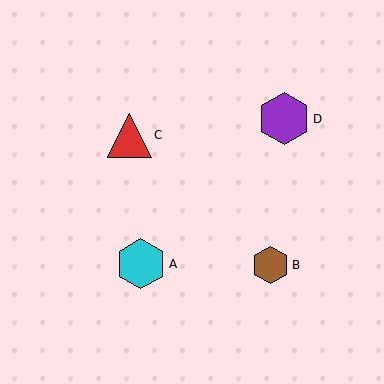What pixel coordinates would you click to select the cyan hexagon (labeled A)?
Click at (141, 264) to select the cyan hexagon A.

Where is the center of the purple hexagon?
The center of the purple hexagon is at (284, 119).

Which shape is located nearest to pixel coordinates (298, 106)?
The purple hexagon (labeled D) at (284, 119) is nearest to that location.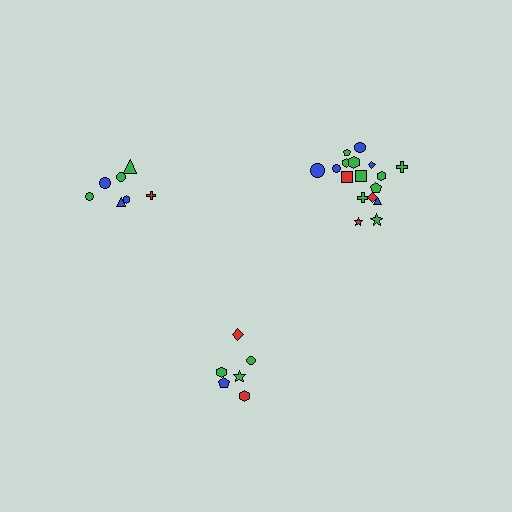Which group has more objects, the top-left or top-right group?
The top-right group.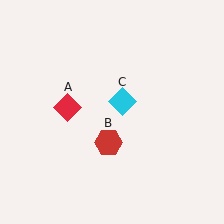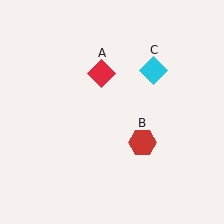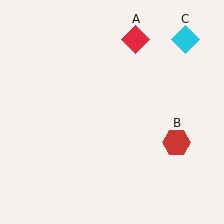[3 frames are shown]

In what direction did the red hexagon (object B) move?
The red hexagon (object B) moved right.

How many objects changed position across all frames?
3 objects changed position: red diamond (object A), red hexagon (object B), cyan diamond (object C).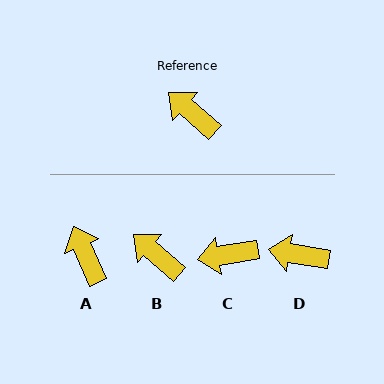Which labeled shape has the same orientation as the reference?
B.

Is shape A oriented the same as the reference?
No, it is off by about 25 degrees.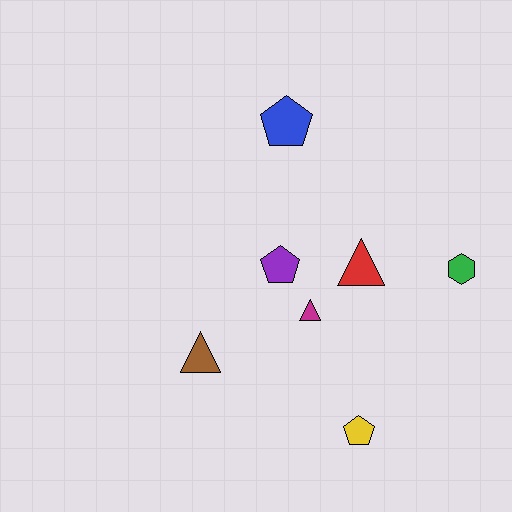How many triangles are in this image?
There are 3 triangles.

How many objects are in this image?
There are 7 objects.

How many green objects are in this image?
There is 1 green object.